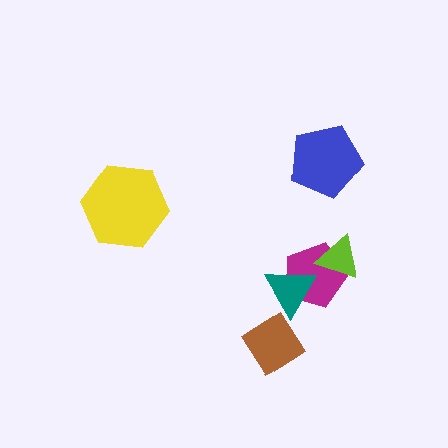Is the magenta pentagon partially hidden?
Yes, it is partially covered by another shape.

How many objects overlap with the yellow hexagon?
0 objects overlap with the yellow hexagon.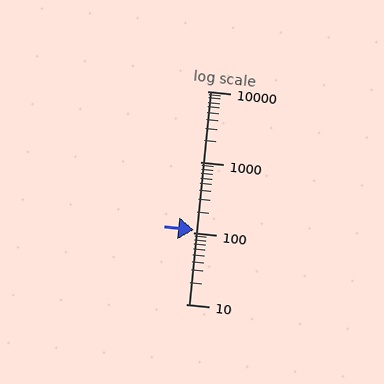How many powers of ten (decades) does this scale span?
The scale spans 3 decades, from 10 to 10000.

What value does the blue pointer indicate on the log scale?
The pointer indicates approximately 110.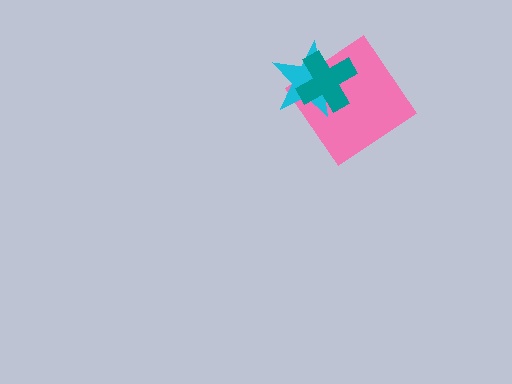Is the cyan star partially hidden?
Yes, it is partially covered by another shape.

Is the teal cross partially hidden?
No, no other shape covers it.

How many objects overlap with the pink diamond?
2 objects overlap with the pink diamond.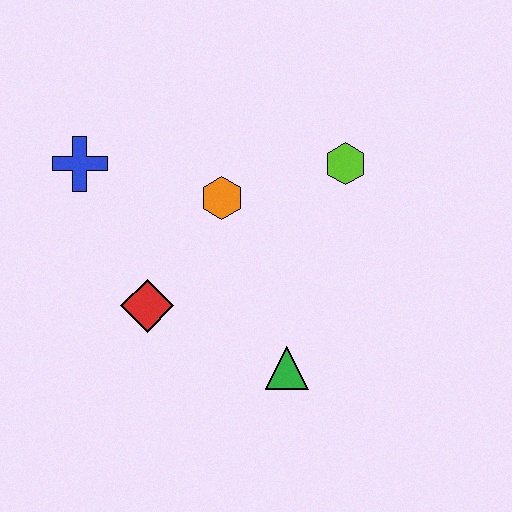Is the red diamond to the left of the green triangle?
Yes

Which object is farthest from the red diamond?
The lime hexagon is farthest from the red diamond.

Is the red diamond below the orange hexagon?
Yes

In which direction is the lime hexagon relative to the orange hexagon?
The lime hexagon is to the right of the orange hexagon.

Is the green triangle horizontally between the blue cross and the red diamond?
No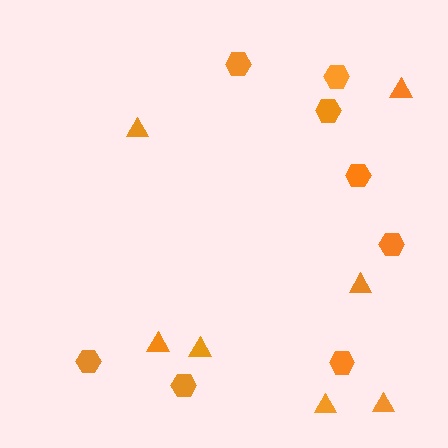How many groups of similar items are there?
There are 2 groups: one group of hexagons (8) and one group of triangles (7).